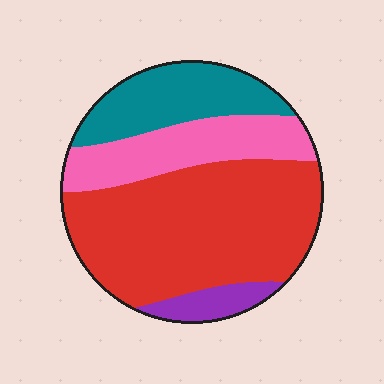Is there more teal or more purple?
Teal.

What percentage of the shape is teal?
Teal takes up between a sixth and a third of the shape.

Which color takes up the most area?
Red, at roughly 55%.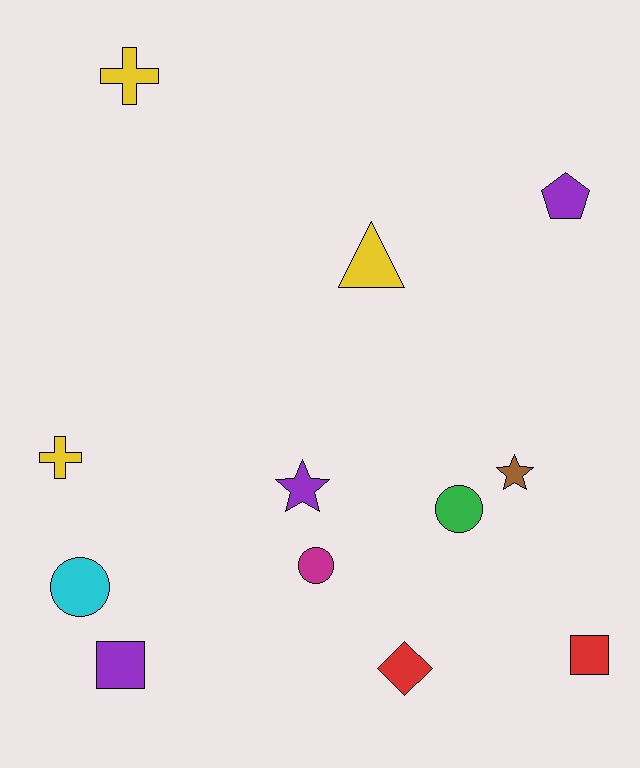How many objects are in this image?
There are 12 objects.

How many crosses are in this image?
There are 2 crosses.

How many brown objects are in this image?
There is 1 brown object.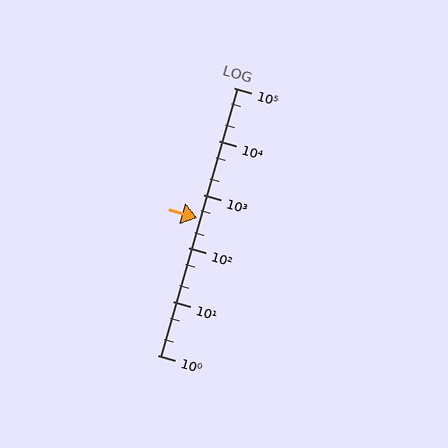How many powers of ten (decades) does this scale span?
The scale spans 5 decades, from 1 to 100000.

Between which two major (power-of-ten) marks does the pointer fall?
The pointer is between 100 and 1000.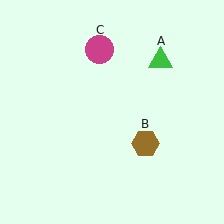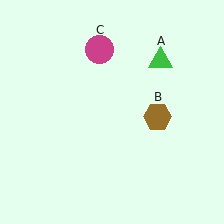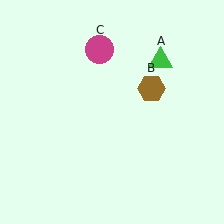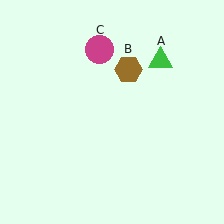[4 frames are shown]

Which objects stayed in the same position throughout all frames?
Green triangle (object A) and magenta circle (object C) remained stationary.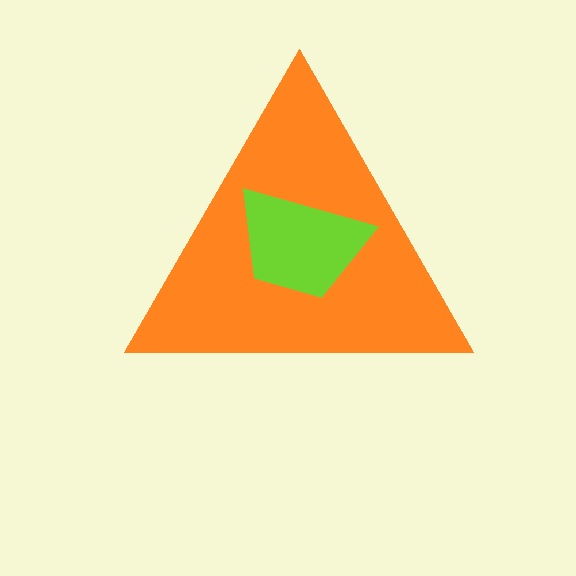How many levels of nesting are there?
2.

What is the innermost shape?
The lime trapezoid.